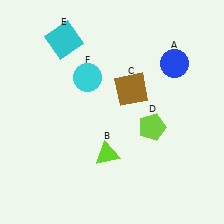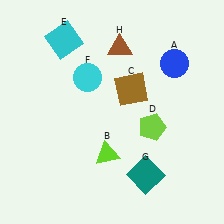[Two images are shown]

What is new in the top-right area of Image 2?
A brown triangle (H) was added in the top-right area of Image 2.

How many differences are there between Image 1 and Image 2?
There are 2 differences between the two images.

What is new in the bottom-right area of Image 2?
A teal square (G) was added in the bottom-right area of Image 2.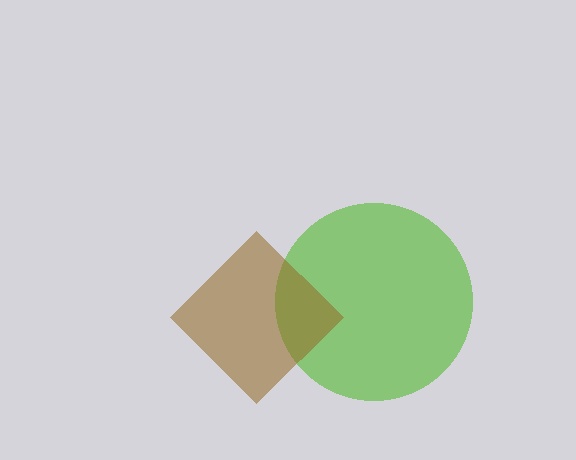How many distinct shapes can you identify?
There are 2 distinct shapes: a lime circle, a brown diamond.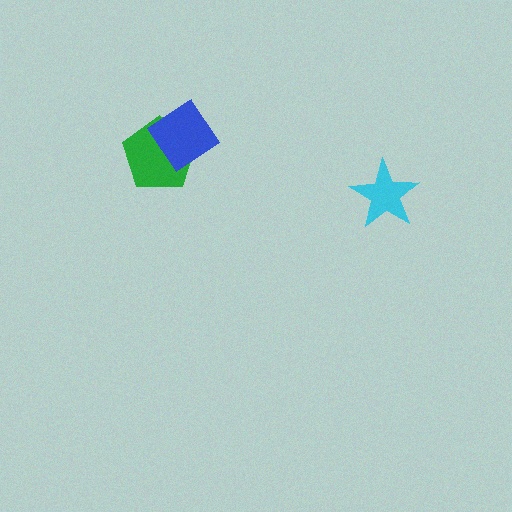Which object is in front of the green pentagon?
The blue diamond is in front of the green pentagon.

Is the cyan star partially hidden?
No, no other shape covers it.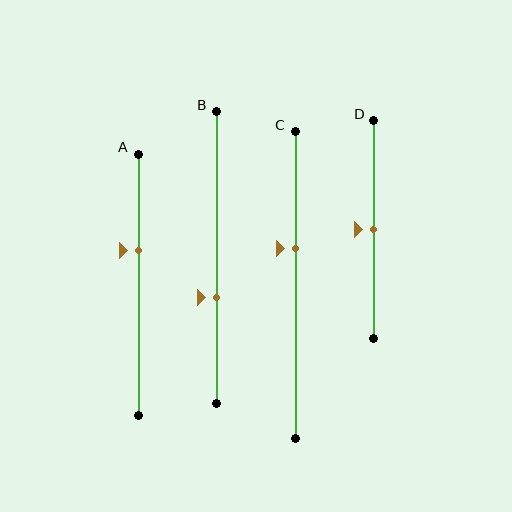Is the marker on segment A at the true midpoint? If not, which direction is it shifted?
No, the marker on segment A is shifted upward by about 13% of the segment length.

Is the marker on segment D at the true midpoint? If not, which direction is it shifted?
Yes, the marker on segment D is at the true midpoint.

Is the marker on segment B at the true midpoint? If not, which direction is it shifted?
No, the marker on segment B is shifted downward by about 13% of the segment length.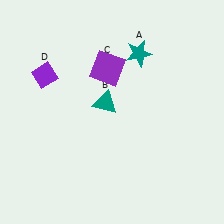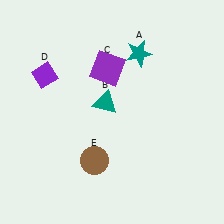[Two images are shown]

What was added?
A brown circle (E) was added in Image 2.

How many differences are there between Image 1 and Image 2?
There is 1 difference between the two images.